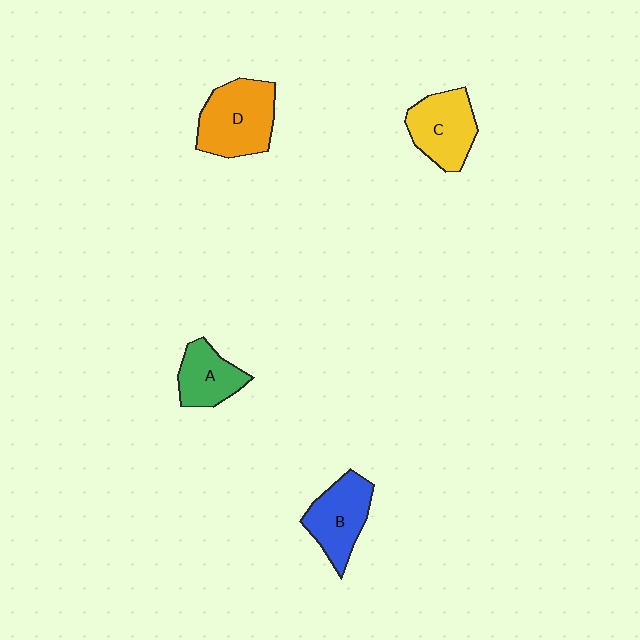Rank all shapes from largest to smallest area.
From largest to smallest: D (orange), C (yellow), B (blue), A (green).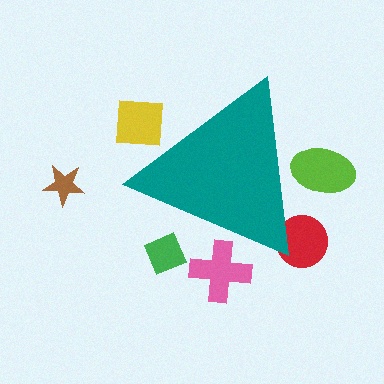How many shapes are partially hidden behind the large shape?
5 shapes are partially hidden.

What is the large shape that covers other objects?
A teal triangle.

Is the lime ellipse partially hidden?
Yes, the lime ellipse is partially hidden behind the teal triangle.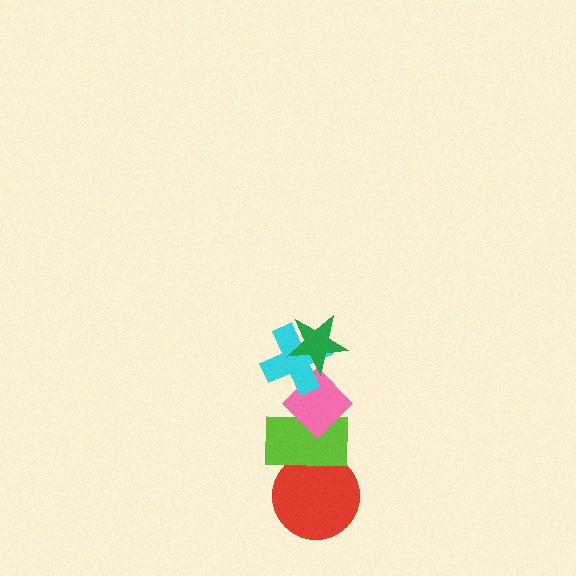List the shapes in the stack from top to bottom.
From top to bottom: the green star, the cyan cross, the pink diamond, the lime rectangle, the red circle.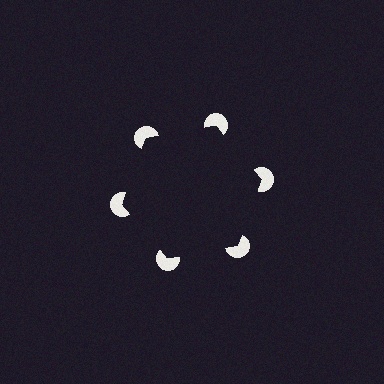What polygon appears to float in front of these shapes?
An illusory hexagon — its edges are inferred from the aligned wedge cuts in the pac-man discs, not physically drawn.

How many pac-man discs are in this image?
There are 6 — one at each vertex of the illusory hexagon.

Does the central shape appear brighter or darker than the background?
It typically appears slightly darker than the background, even though no actual brightness change is drawn.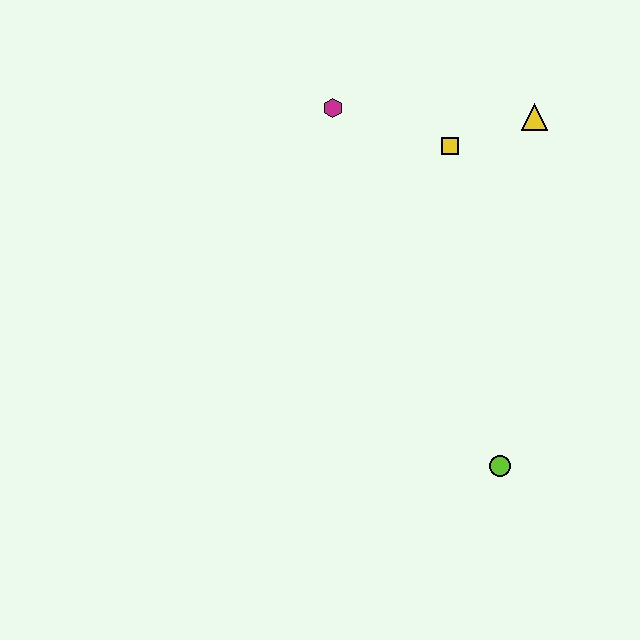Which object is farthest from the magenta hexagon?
The lime circle is farthest from the magenta hexagon.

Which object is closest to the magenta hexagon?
The yellow square is closest to the magenta hexagon.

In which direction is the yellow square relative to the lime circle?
The yellow square is above the lime circle.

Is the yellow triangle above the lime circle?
Yes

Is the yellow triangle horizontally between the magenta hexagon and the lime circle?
No